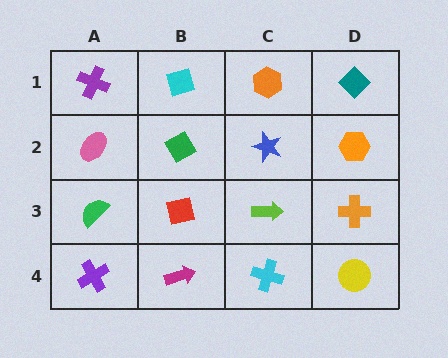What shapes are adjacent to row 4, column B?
A red square (row 3, column B), a purple cross (row 4, column A), a cyan cross (row 4, column C).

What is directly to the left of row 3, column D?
A lime arrow.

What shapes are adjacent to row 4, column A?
A green semicircle (row 3, column A), a magenta arrow (row 4, column B).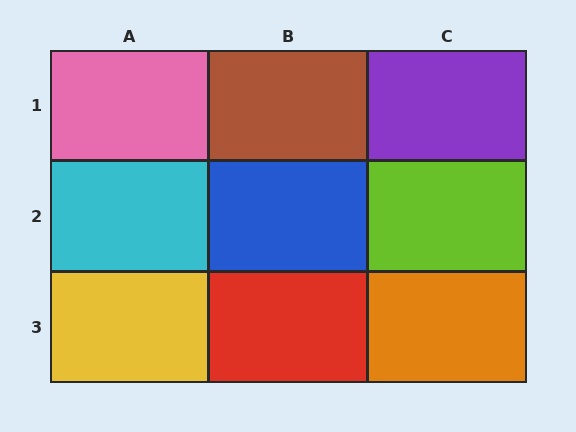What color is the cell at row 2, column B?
Blue.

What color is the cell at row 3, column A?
Yellow.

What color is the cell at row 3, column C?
Orange.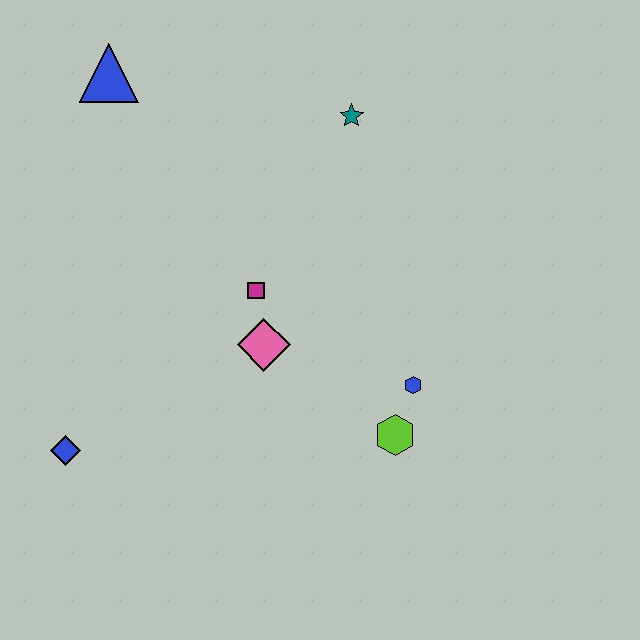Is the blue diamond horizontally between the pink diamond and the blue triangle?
No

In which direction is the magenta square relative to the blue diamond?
The magenta square is to the right of the blue diamond.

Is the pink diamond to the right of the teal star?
No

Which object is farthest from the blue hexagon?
The blue triangle is farthest from the blue hexagon.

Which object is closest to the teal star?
The magenta square is closest to the teal star.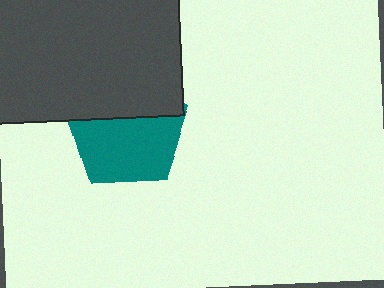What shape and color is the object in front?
The object in front is a dark gray rectangle.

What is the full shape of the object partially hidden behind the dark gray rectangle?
The partially hidden object is a teal pentagon.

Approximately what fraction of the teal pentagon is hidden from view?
Roughly 39% of the teal pentagon is hidden behind the dark gray rectangle.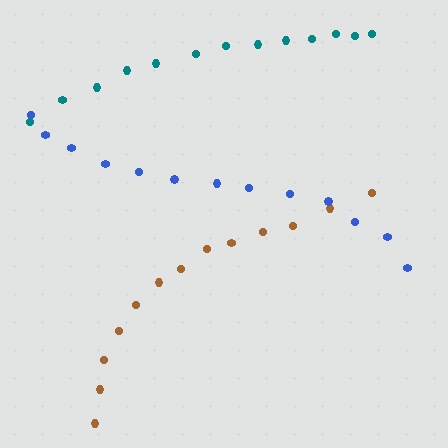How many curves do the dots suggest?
There are 3 distinct paths.